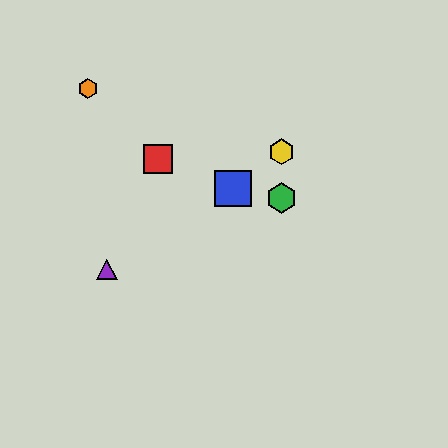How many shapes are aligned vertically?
2 shapes (the green hexagon, the yellow hexagon) are aligned vertically.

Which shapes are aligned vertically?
The green hexagon, the yellow hexagon are aligned vertically.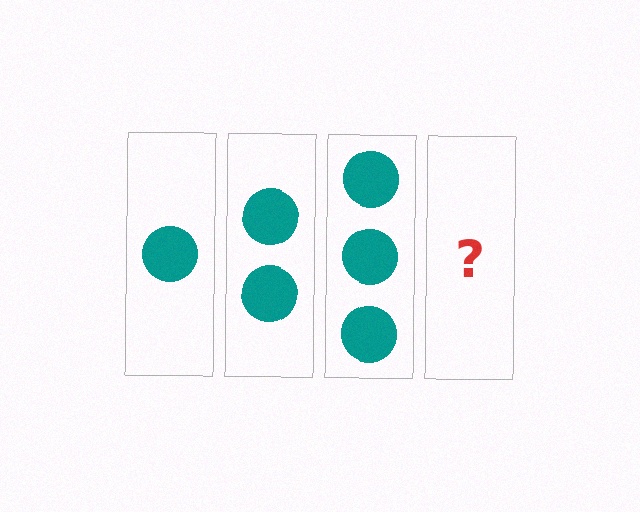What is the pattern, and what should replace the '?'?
The pattern is that each step adds one more circle. The '?' should be 4 circles.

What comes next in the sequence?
The next element should be 4 circles.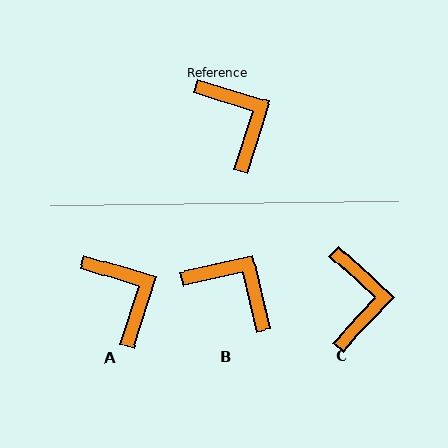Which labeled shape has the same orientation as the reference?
A.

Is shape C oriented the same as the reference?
No, it is off by about 26 degrees.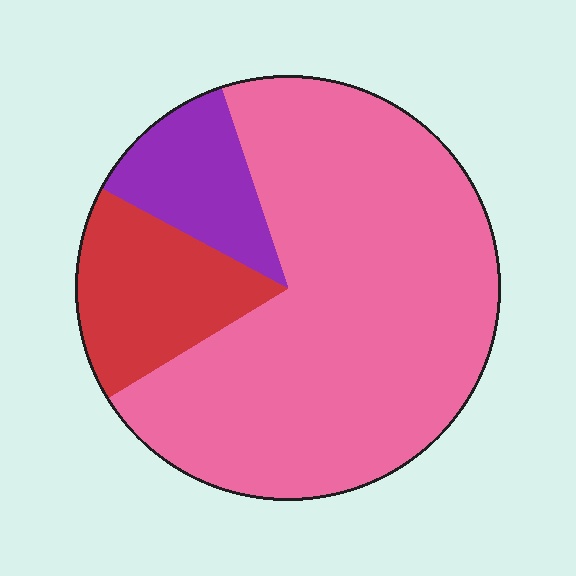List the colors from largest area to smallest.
From largest to smallest: pink, red, purple.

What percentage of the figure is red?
Red covers 17% of the figure.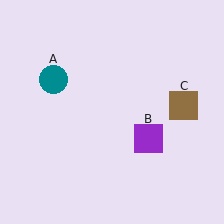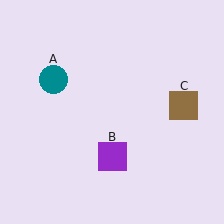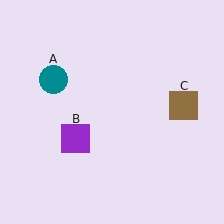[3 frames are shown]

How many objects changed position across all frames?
1 object changed position: purple square (object B).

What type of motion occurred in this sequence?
The purple square (object B) rotated clockwise around the center of the scene.